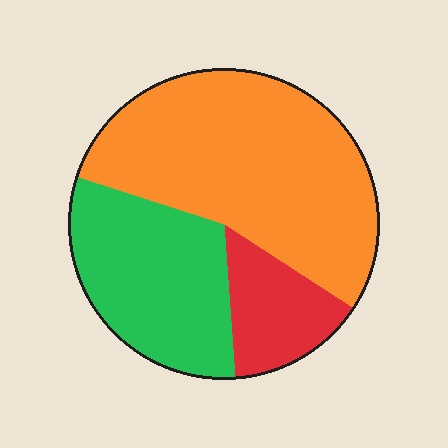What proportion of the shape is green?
Green covers about 30% of the shape.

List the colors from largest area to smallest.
From largest to smallest: orange, green, red.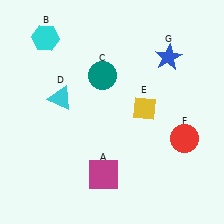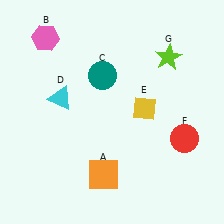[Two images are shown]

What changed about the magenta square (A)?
In Image 1, A is magenta. In Image 2, it changed to orange.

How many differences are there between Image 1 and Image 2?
There are 3 differences between the two images.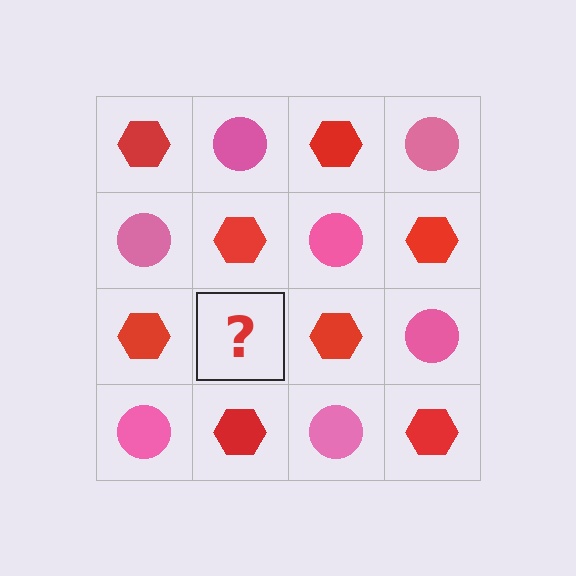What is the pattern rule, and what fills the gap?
The rule is that it alternates red hexagon and pink circle in a checkerboard pattern. The gap should be filled with a pink circle.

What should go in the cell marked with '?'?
The missing cell should contain a pink circle.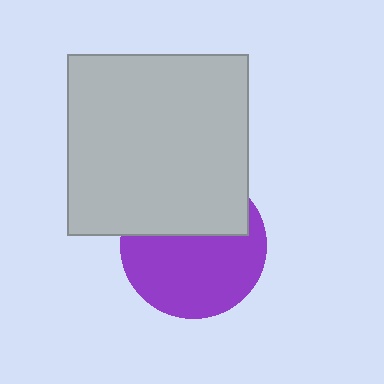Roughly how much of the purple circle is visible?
About half of it is visible (roughly 61%).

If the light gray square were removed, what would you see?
You would see the complete purple circle.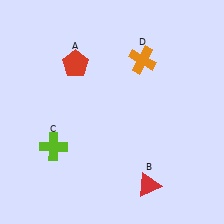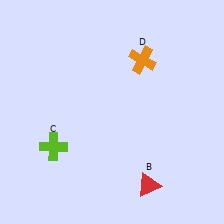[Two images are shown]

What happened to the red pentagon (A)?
The red pentagon (A) was removed in Image 2. It was in the top-left area of Image 1.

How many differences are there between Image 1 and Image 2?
There is 1 difference between the two images.